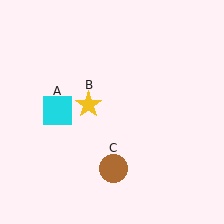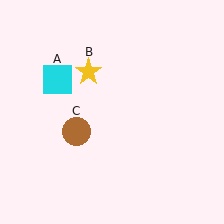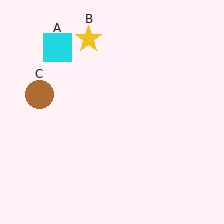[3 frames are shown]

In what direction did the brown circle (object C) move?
The brown circle (object C) moved up and to the left.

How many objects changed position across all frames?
3 objects changed position: cyan square (object A), yellow star (object B), brown circle (object C).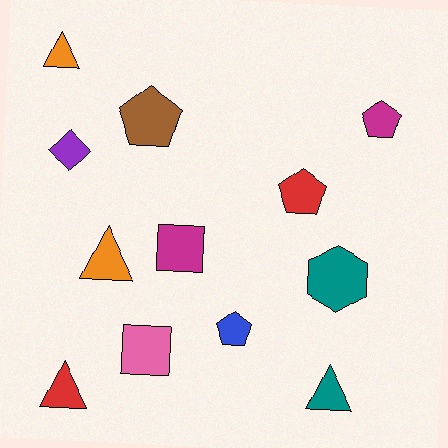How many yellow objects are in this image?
There are no yellow objects.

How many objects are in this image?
There are 12 objects.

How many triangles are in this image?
There are 4 triangles.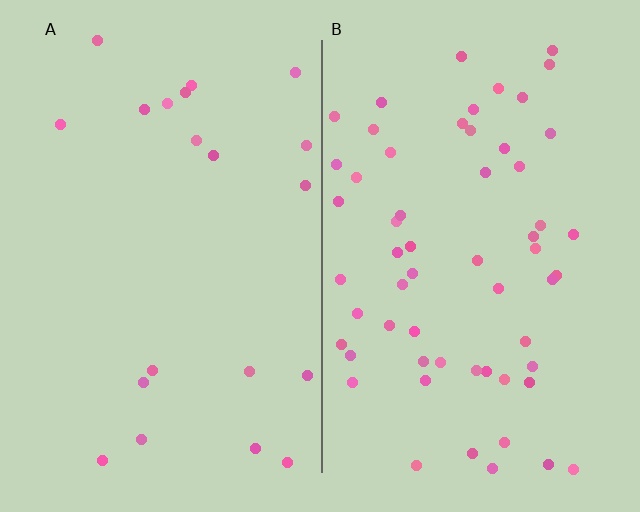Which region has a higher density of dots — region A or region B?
B (the right).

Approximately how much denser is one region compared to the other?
Approximately 2.9× — region B over region A.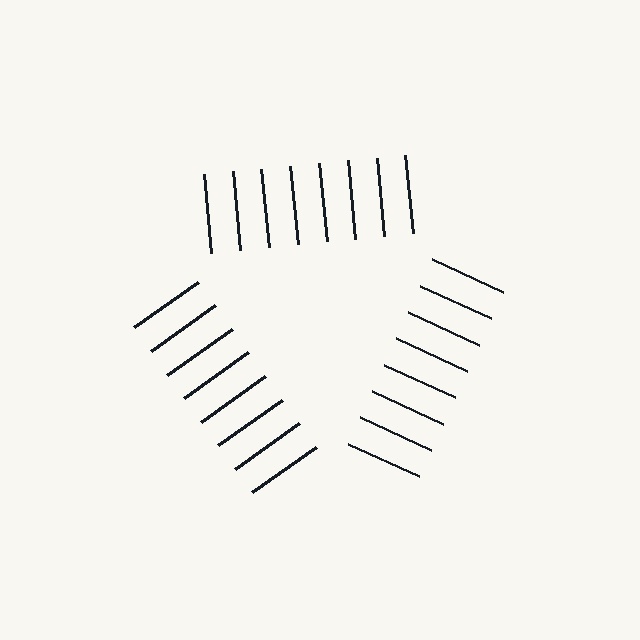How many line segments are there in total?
24 — 8 along each of the 3 edges.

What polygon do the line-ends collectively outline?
An illusory triangle — the line segments terminate on its edges but no continuous stroke is drawn.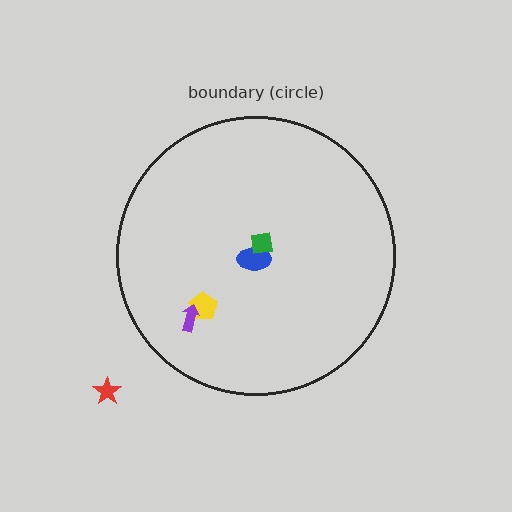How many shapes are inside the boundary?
4 inside, 1 outside.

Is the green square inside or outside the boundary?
Inside.